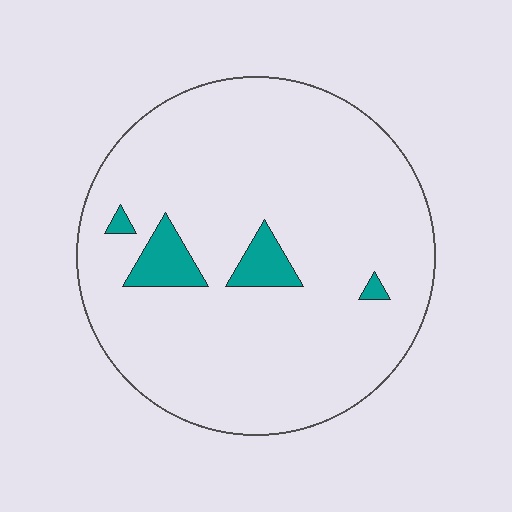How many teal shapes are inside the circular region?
4.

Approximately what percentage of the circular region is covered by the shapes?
Approximately 5%.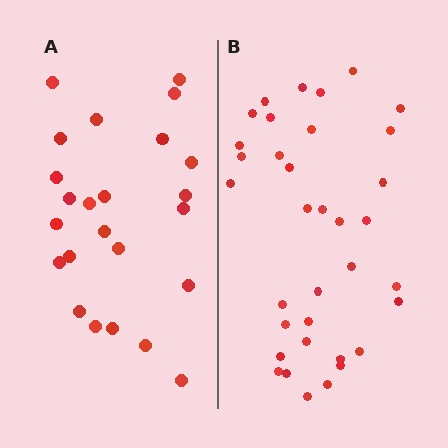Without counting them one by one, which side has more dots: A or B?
Region B (the right region) has more dots.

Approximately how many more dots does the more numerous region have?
Region B has roughly 12 or so more dots than region A.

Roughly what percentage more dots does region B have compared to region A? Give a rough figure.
About 45% more.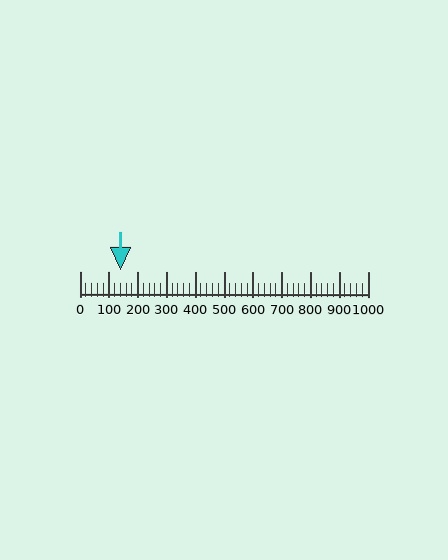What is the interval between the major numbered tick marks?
The major tick marks are spaced 100 units apart.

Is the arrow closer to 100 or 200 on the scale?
The arrow is closer to 100.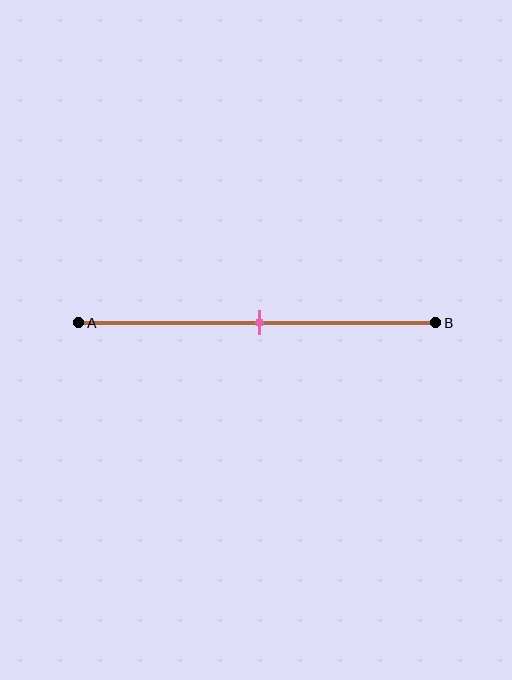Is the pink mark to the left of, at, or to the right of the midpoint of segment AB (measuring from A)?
The pink mark is approximately at the midpoint of segment AB.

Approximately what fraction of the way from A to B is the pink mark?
The pink mark is approximately 50% of the way from A to B.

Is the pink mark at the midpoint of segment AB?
Yes, the mark is approximately at the midpoint.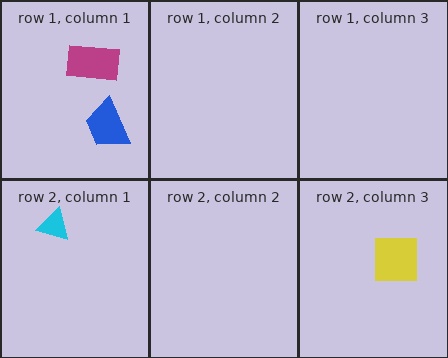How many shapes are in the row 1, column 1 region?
2.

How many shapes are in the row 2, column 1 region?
1.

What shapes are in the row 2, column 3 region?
The yellow square.